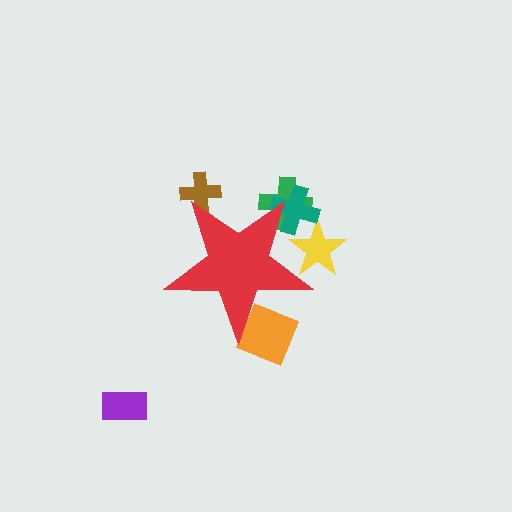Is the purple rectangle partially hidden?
No, the purple rectangle is fully visible.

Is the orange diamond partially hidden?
Yes, the orange diamond is partially hidden behind the red star.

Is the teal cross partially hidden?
Yes, the teal cross is partially hidden behind the red star.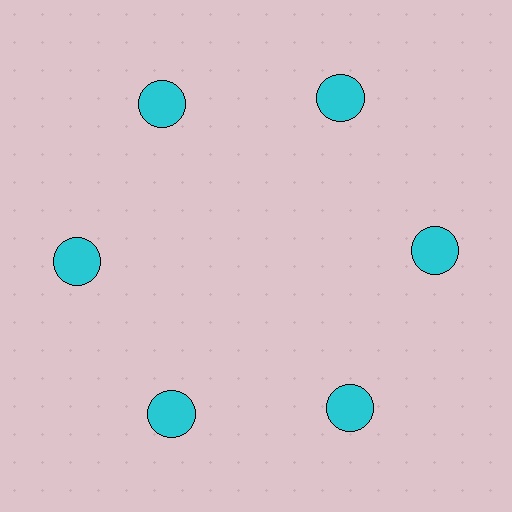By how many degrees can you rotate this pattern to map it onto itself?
The pattern maps onto itself every 60 degrees of rotation.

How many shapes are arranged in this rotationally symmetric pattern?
There are 6 shapes, arranged in 6 groups of 1.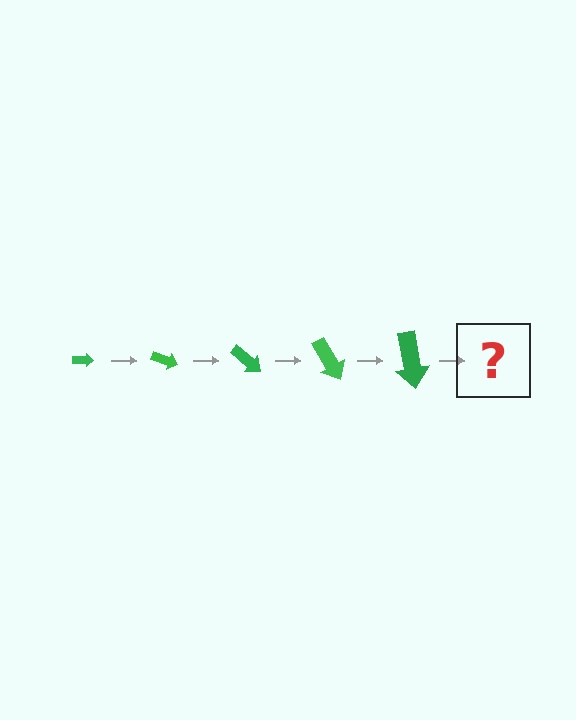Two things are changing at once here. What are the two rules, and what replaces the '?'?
The two rules are that the arrow grows larger each step and it rotates 20 degrees each step. The '?' should be an arrow, larger than the previous one and rotated 100 degrees from the start.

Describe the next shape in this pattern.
It should be an arrow, larger than the previous one and rotated 100 degrees from the start.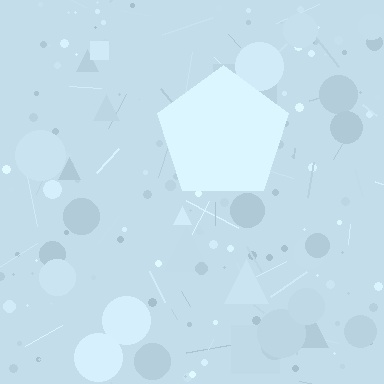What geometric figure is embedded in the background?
A pentagon is embedded in the background.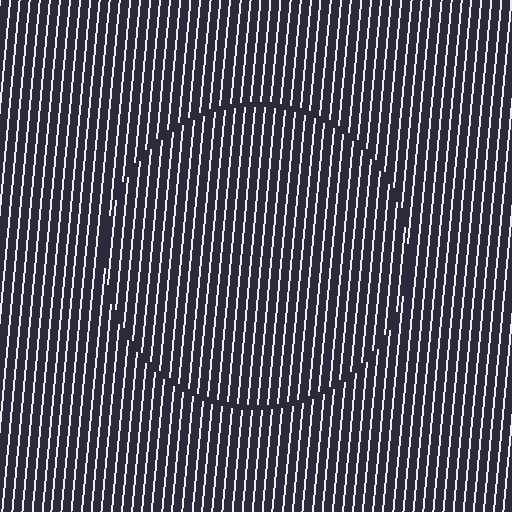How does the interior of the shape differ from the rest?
The interior of the shape contains the same grating, shifted by half a period — the contour is defined by the phase discontinuity where line-ends from the inner and outer gratings abut.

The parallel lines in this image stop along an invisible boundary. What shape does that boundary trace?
An illusory circle. The interior of the shape contains the same grating, shifted by half a period — the contour is defined by the phase discontinuity where line-ends from the inner and outer gratings abut.